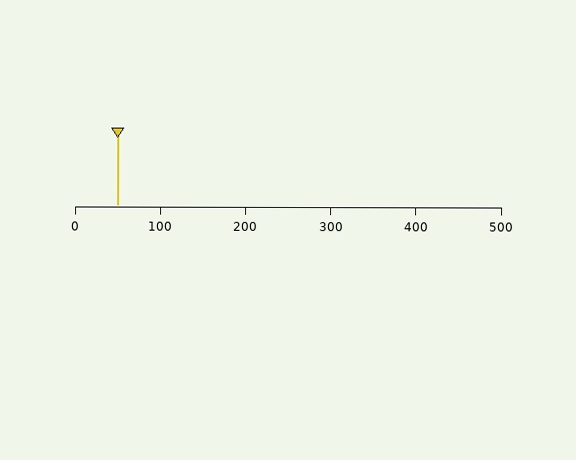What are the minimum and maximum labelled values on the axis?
The axis runs from 0 to 500.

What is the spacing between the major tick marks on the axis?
The major ticks are spaced 100 apart.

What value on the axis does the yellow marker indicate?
The marker indicates approximately 50.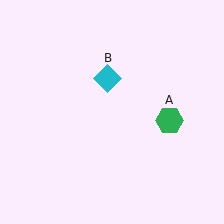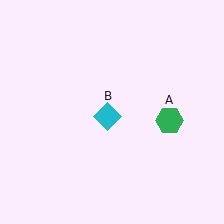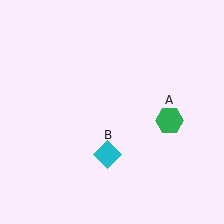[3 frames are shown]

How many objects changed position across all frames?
1 object changed position: cyan diamond (object B).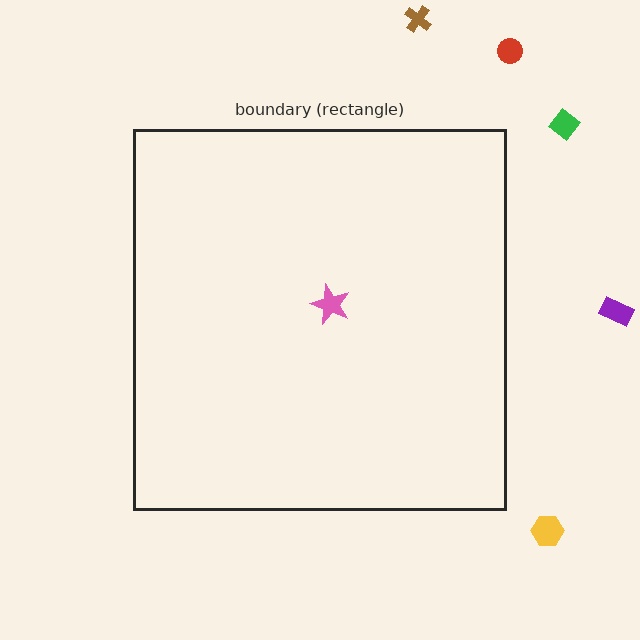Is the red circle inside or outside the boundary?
Outside.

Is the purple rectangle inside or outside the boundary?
Outside.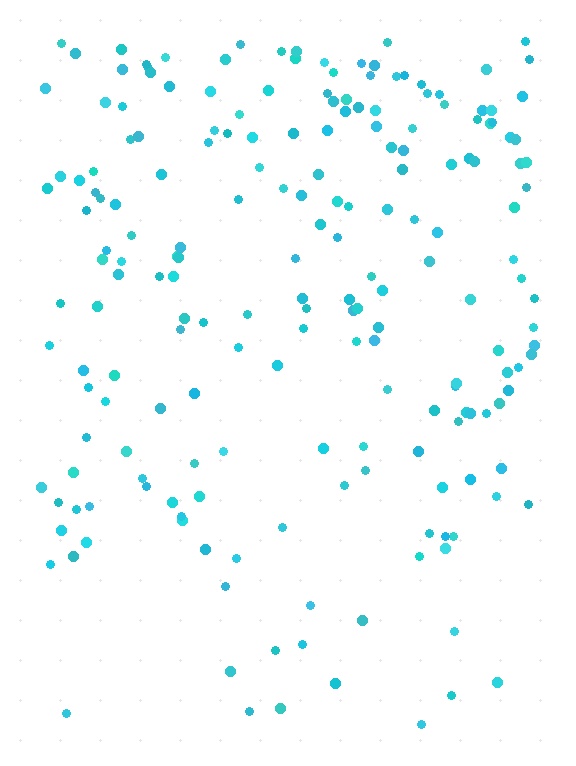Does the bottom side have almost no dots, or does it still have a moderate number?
Still a moderate number, just noticeably fewer than the top.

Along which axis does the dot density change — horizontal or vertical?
Vertical.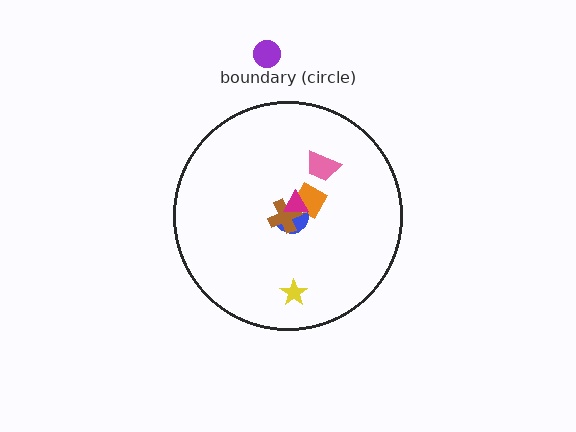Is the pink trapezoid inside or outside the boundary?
Inside.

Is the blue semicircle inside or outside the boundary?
Inside.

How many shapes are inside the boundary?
6 inside, 1 outside.